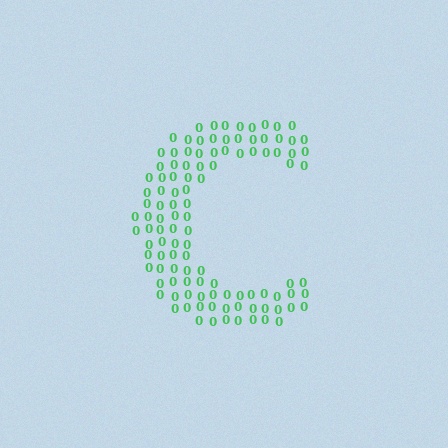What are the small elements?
The small elements are digit 0's.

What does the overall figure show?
The overall figure shows the letter C.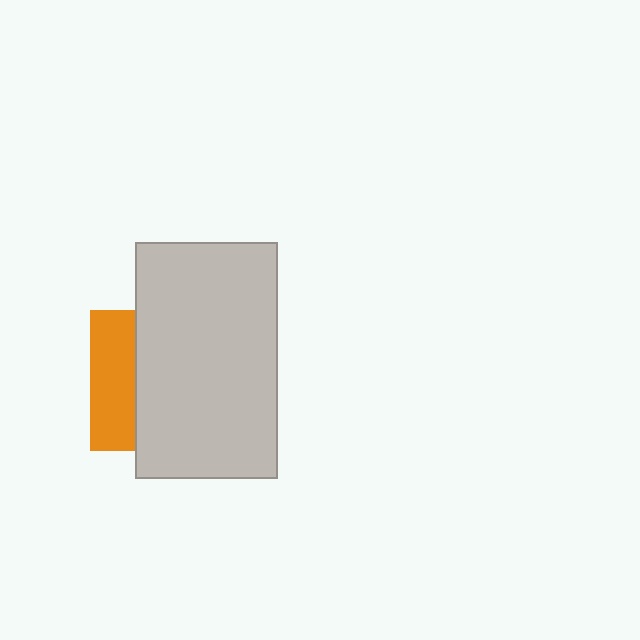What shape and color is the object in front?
The object in front is a light gray rectangle.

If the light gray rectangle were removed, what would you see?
You would see the complete orange square.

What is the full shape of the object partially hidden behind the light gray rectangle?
The partially hidden object is an orange square.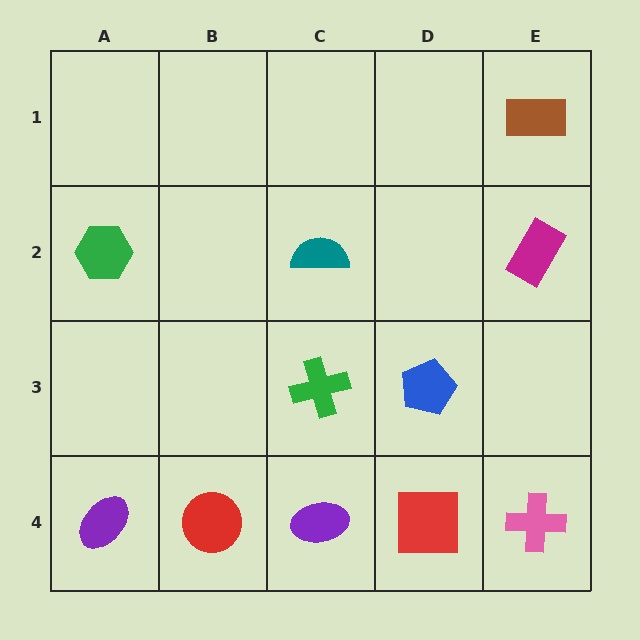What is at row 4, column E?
A pink cross.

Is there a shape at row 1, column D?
No, that cell is empty.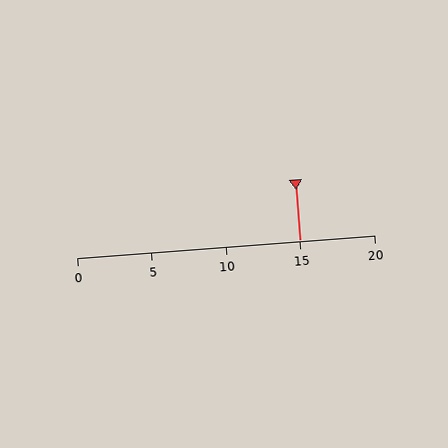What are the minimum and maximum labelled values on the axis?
The axis runs from 0 to 20.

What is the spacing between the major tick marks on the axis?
The major ticks are spaced 5 apart.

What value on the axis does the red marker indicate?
The marker indicates approximately 15.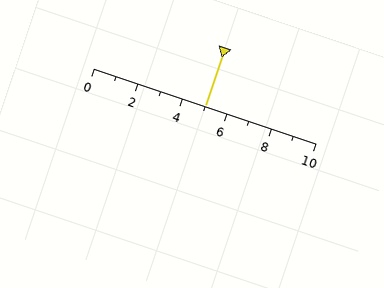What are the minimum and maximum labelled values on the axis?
The axis runs from 0 to 10.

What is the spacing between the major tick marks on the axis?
The major ticks are spaced 2 apart.